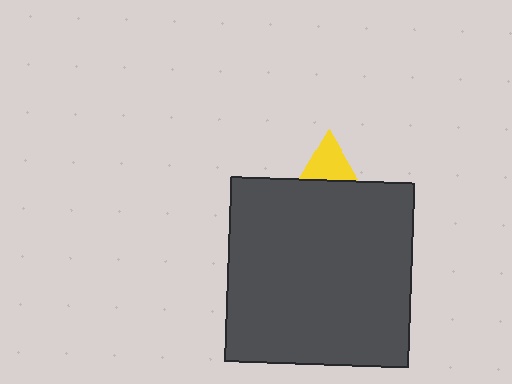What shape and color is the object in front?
The object in front is a dark gray square.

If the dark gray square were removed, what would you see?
You would see the complete yellow triangle.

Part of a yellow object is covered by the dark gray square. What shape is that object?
It is a triangle.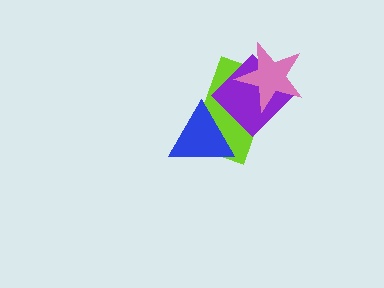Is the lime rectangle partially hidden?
Yes, it is partially covered by another shape.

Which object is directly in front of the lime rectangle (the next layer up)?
The blue triangle is directly in front of the lime rectangle.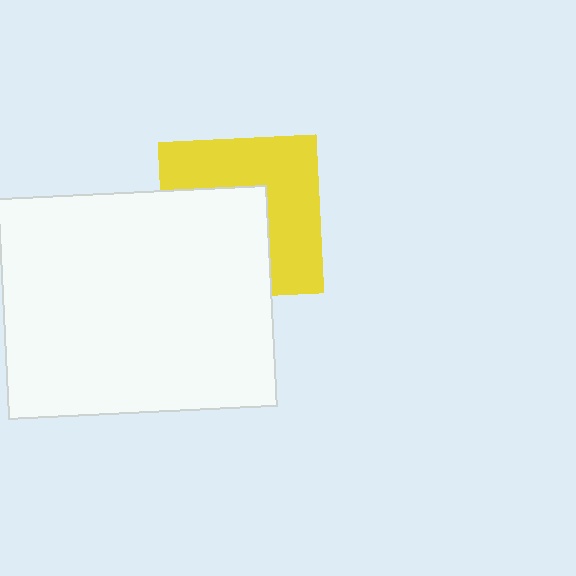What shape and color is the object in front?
The object in front is a white rectangle.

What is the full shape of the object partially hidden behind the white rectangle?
The partially hidden object is a yellow square.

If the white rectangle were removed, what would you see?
You would see the complete yellow square.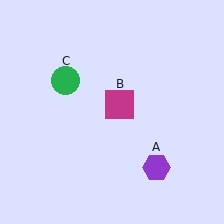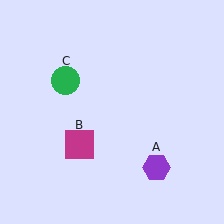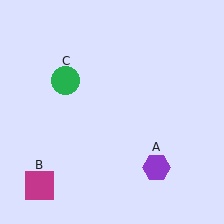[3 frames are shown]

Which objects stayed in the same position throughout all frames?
Purple hexagon (object A) and green circle (object C) remained stationary.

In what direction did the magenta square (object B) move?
The magenta square (object B) moved down and to the left.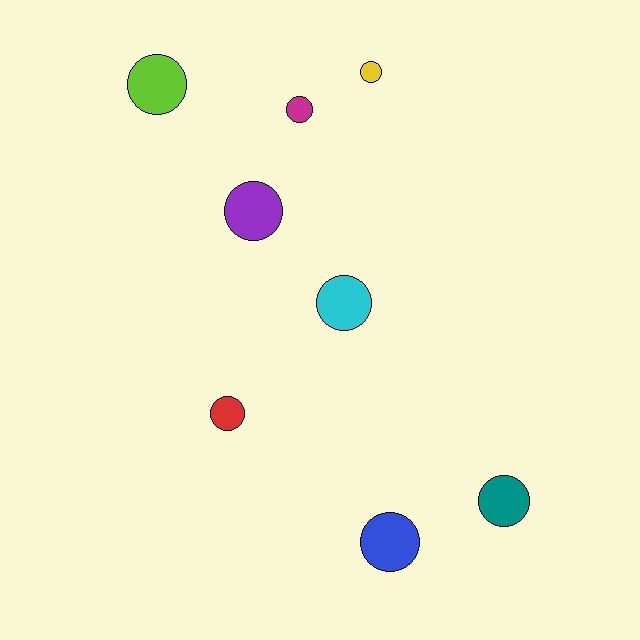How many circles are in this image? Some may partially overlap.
There are 8 circles.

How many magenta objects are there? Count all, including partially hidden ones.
There is 1 magenta object.